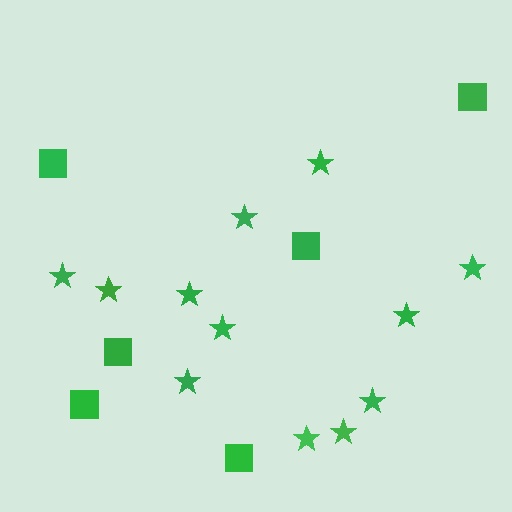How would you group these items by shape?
There are 2 groups: one group of stars (12) and one group of squares (6).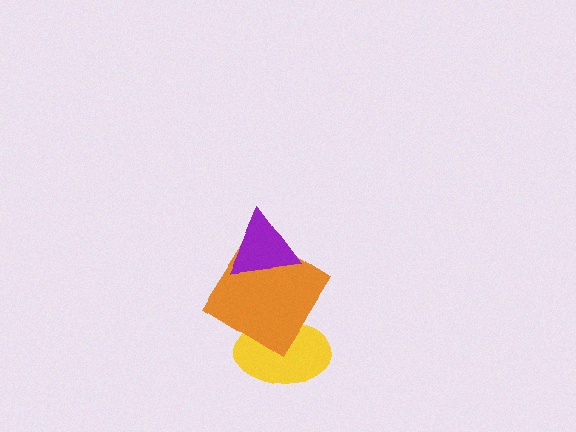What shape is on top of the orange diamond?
The purple triangle is on top of the orange diamond.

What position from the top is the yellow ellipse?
The yellow ellipse is 3rd from the top.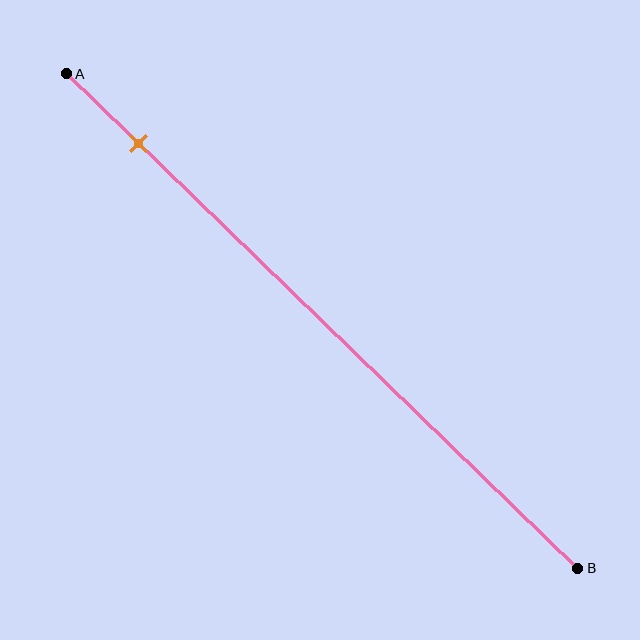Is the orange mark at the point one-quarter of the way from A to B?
No, the mark is at about 15% from A, not at the 25% one-quarter point.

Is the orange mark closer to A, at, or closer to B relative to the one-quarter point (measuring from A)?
The orange mark is closer to point A than the one-quarter point of segment AB.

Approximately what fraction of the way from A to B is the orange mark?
The orange mark is approximately 15% of the way from A to B.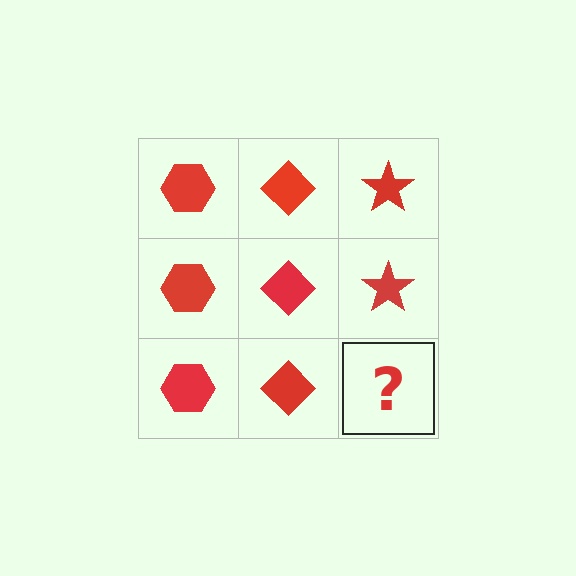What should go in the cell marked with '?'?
The missing cell should contain a red star.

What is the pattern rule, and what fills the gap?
The rule is that each column has a consistent shape. The gap should be filled with a red star.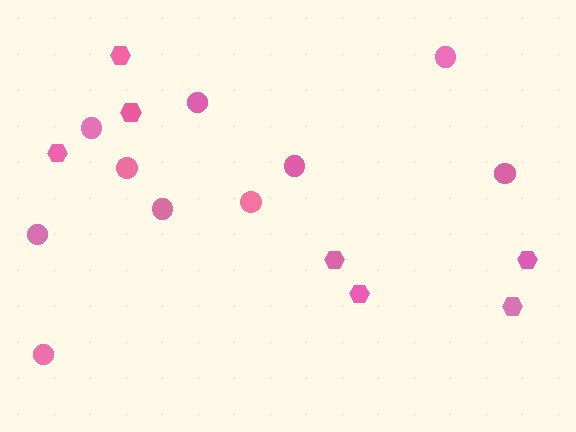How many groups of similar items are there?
There are 2 groups: one group of hexagons (7) and one group of circles (10).